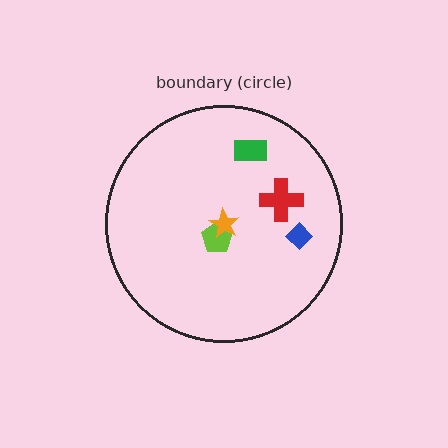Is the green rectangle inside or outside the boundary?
Inside.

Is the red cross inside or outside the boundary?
Inside.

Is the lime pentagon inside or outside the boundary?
Inside.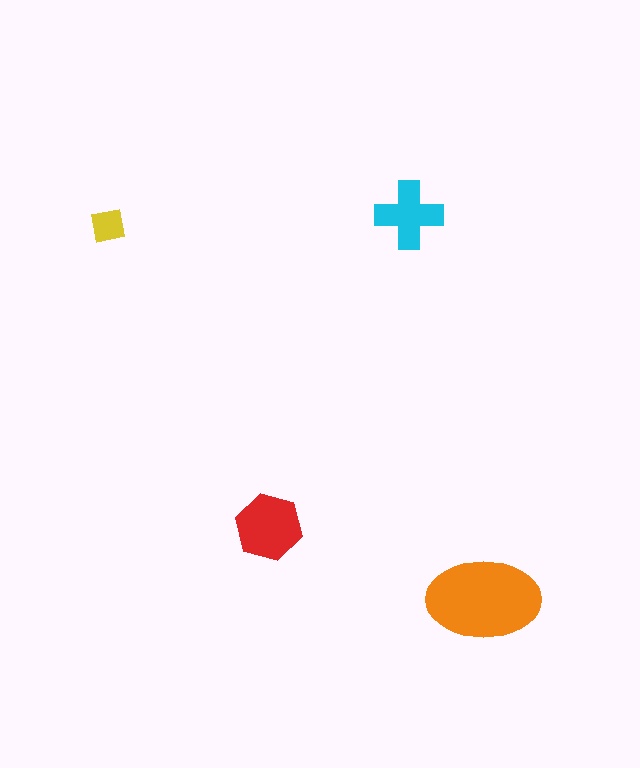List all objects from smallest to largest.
The yellow square, the cyan cross, the red hexagon, the orange ellipse.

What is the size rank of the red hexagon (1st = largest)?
2nd.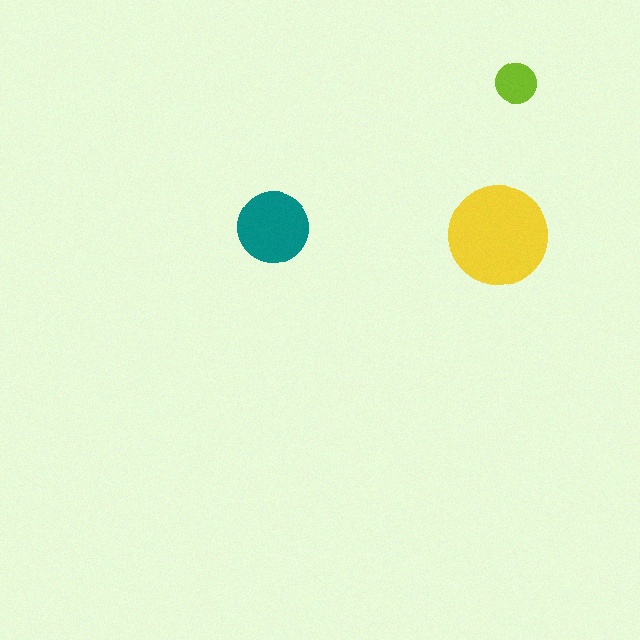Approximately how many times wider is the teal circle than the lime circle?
About 2 times wider.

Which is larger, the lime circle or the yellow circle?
The yellow one.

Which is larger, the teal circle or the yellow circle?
The yellow one.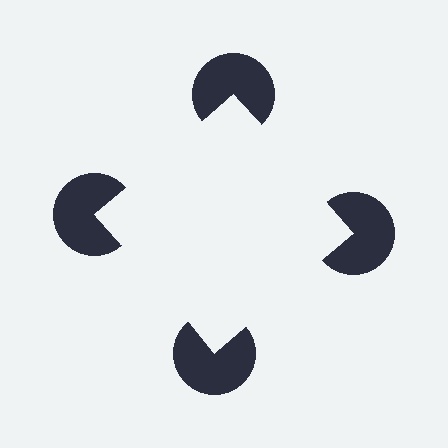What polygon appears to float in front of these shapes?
An illusory square — its edges are inferred from the aligned wedge cuts in the pac-man discs, not physically drawn.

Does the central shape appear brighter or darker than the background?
It typically appears slightly brighter than the background, even though no actual brightness change is drawn.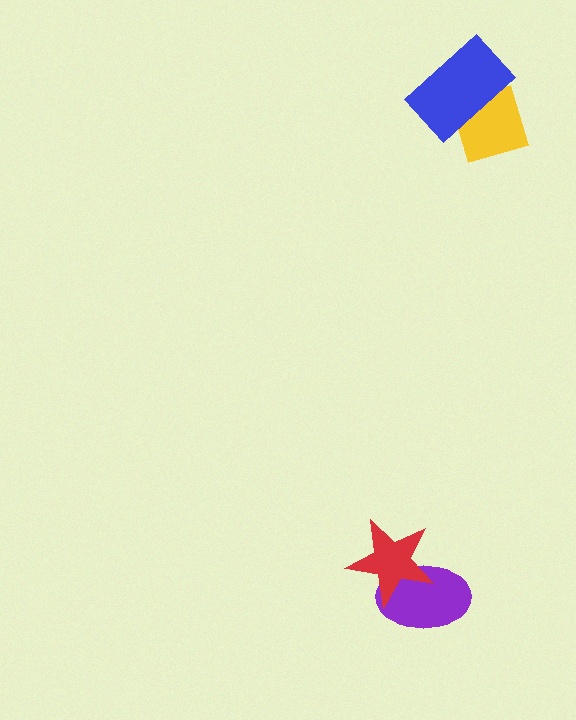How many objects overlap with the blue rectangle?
1 object overlaps with the blue rectangle.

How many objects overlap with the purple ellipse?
1 object overlaps with the purple ellipse.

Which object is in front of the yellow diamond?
The blue rectangle is in front of the yellow diamond.